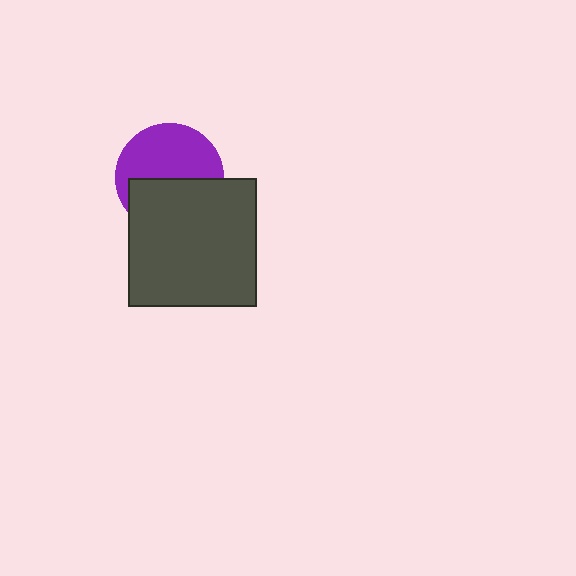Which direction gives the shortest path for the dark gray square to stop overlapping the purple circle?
Moving down gives the shortest separation.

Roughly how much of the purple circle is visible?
About half of it is visible (roughly 53%).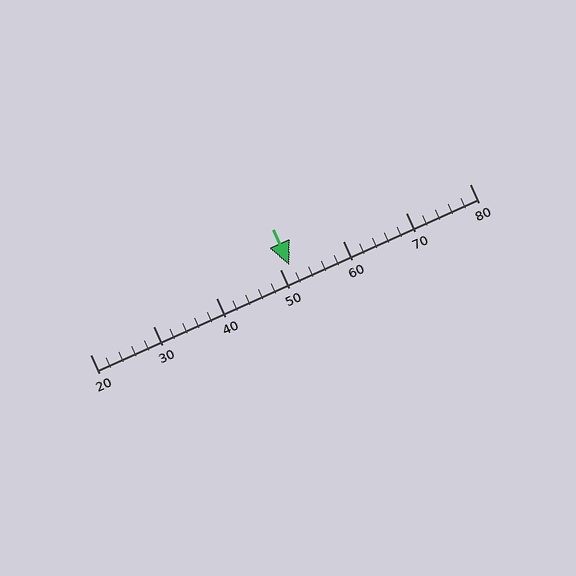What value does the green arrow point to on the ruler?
The green arrow points to approximately 52.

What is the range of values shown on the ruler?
The ruler shows values from 20 to 80.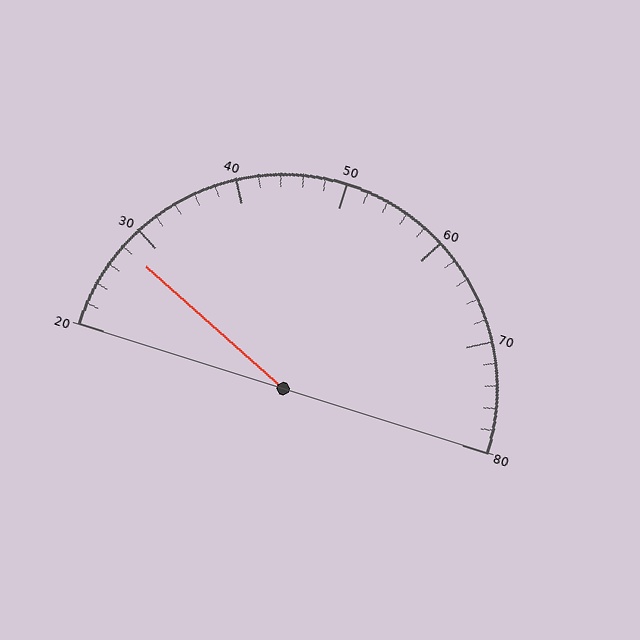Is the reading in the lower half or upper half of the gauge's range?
The reading is in the lower half of the range (20 to 80).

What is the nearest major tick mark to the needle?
The nearest major tick mark is 30.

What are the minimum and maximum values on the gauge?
The gauge ranges from 20 to 80.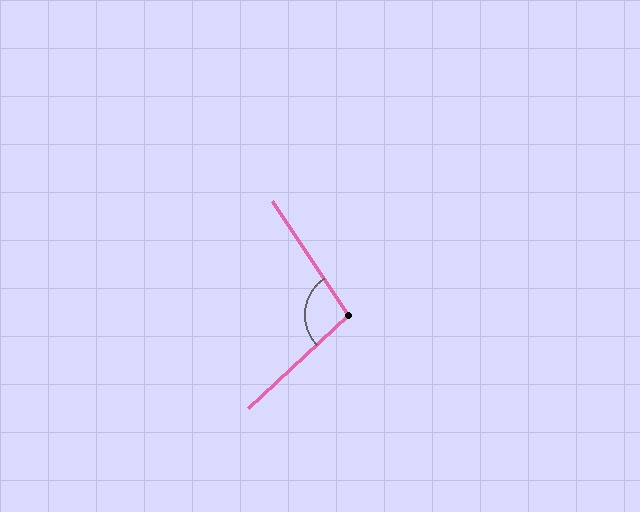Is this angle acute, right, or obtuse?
It is obtuse.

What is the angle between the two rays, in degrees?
Approximately 99 degrees.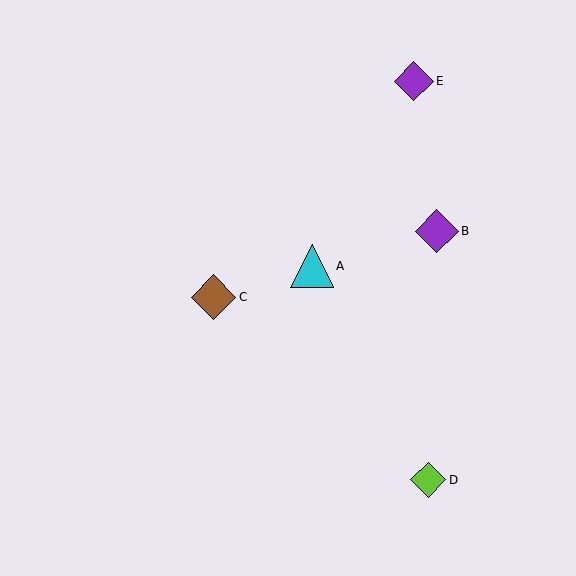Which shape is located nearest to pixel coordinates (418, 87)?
The purple diamond (labeled E) at (414, 81) is nearest to that location.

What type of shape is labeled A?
Shape A is a cyan triangle.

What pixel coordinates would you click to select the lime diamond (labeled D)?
Click at (428, 480) to select the lime diamond D.